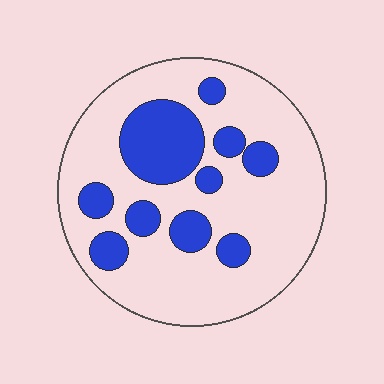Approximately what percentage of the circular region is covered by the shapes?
Approximately 25%.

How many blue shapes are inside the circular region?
10.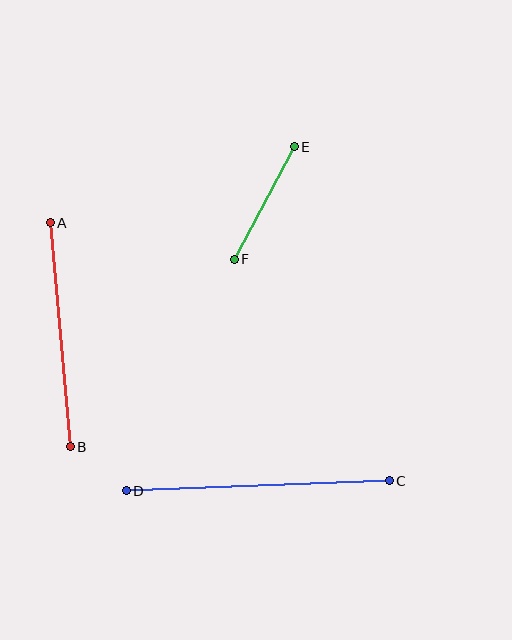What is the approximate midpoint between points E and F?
The midpoint is at approximately (264, 203) pixels.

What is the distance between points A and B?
The distance is approximately 225 pixels.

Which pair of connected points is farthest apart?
Points C and D are farthest apart.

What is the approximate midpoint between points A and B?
The midpoint is at approximately (60, 335) pixels.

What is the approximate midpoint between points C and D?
The midpoint is at approximately (258, 486) pixels.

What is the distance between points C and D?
The distance is approximately 263 pixels.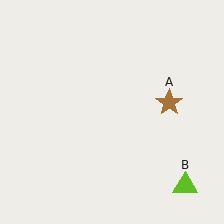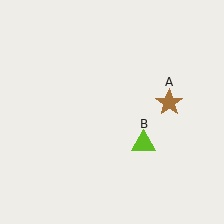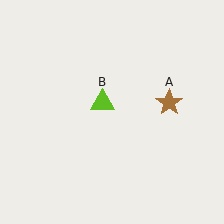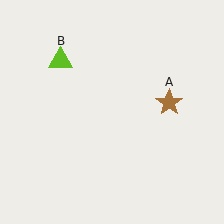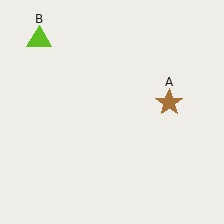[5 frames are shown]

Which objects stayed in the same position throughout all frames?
Brown star (object A) remained stationary.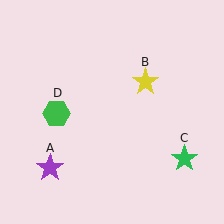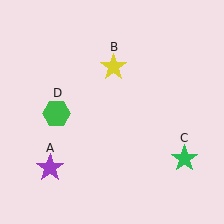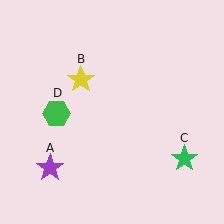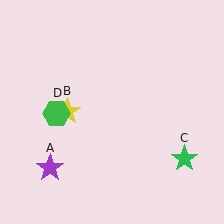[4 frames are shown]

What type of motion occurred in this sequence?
The yellow star (object B) rotated counterclockwise around the center of the scene.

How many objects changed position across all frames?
1 object changed position: yellow star (object B).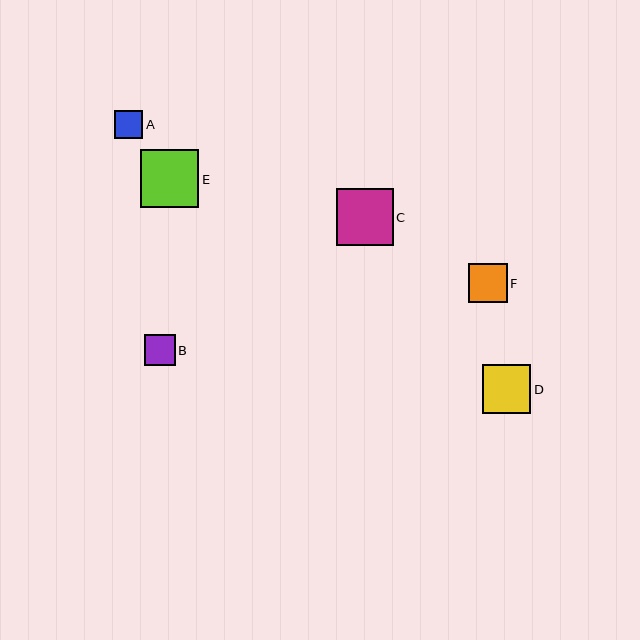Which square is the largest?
Square E is the largest with a size of approximately 58 pixels.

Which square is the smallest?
Square A is the smallest with a size of approximately 28 pixels.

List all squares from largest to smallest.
From largest to smallest: E, C, D, F, B, A.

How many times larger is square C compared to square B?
Square C is approximately 1.8 times the size of square B.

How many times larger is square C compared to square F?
Square C is approximately 1.5 times the size of square F.